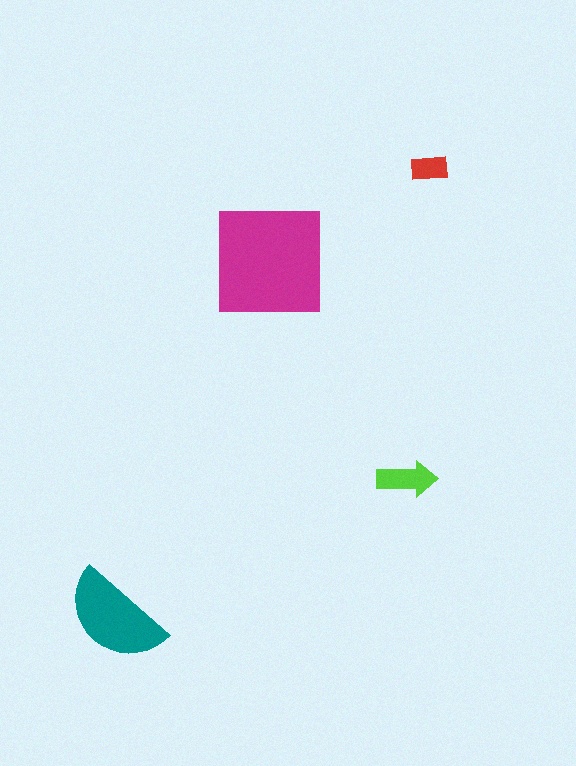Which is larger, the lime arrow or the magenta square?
The magenta square.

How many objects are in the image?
There are 4 objects in the image.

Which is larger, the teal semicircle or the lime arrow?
The teal semicircle.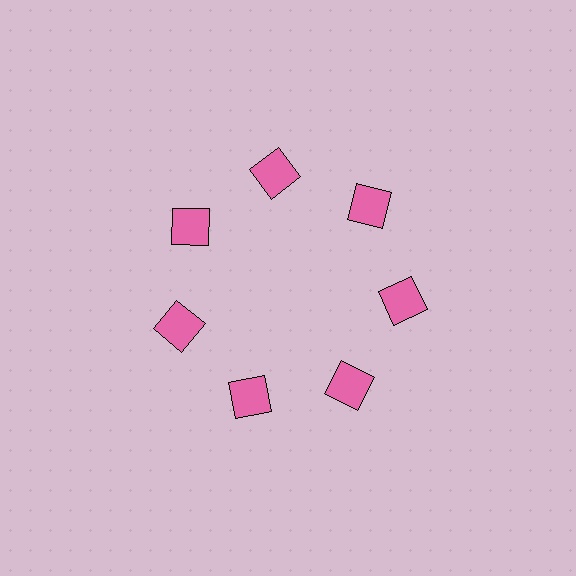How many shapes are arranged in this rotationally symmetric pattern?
There are 7 shapes, arranged in 7 groups of 1.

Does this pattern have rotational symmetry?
Yes, this pattern has 7-fold rotational symmetry. It looks the same after rotating 51 degrees around the center.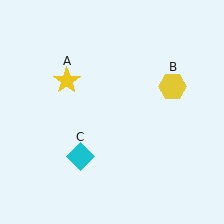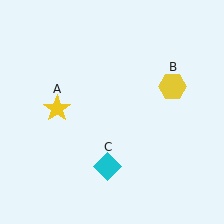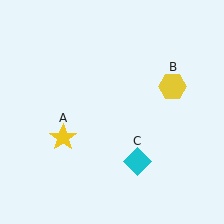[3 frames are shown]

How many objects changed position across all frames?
2 objects changed position: yellow star (object A), cyan diamond (object C).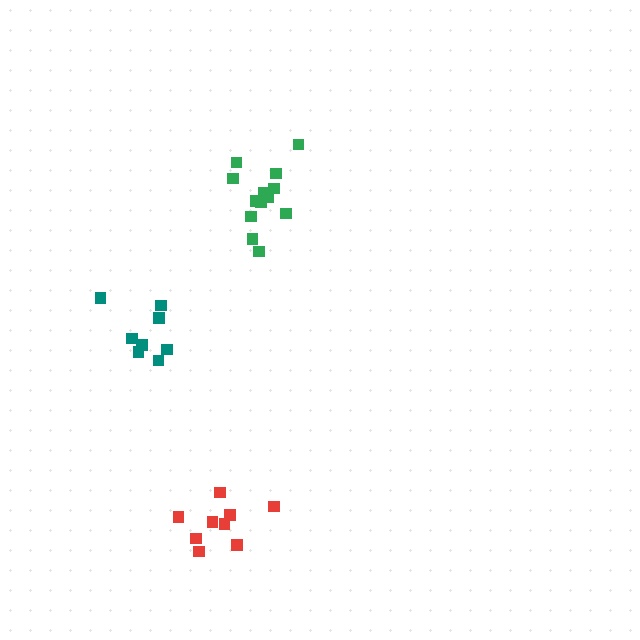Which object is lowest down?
The red cluster is bottommost.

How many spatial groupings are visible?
There are 3 spatial groupings.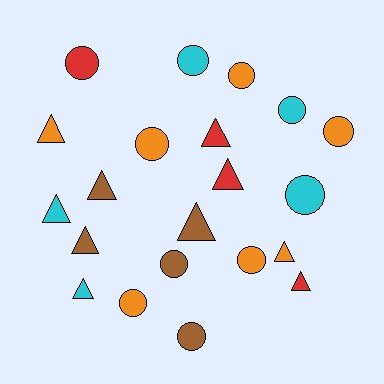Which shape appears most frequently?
Circle, with 11 objects.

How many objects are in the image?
There are 21 objects.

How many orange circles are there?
There are 5 orange circles.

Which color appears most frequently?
Orange, with 7 objects.